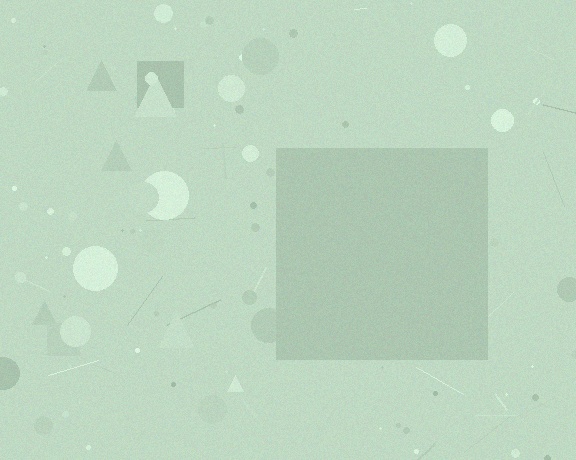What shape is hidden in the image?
A square is hidden in the image.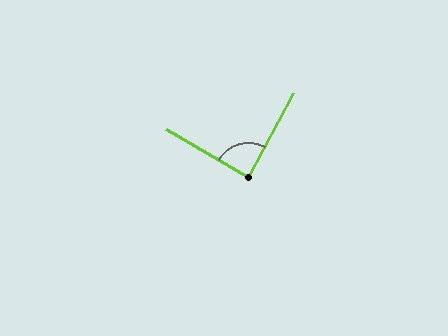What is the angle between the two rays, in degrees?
Approximately 88 degrees.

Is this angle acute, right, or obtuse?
It is approximately a right angle.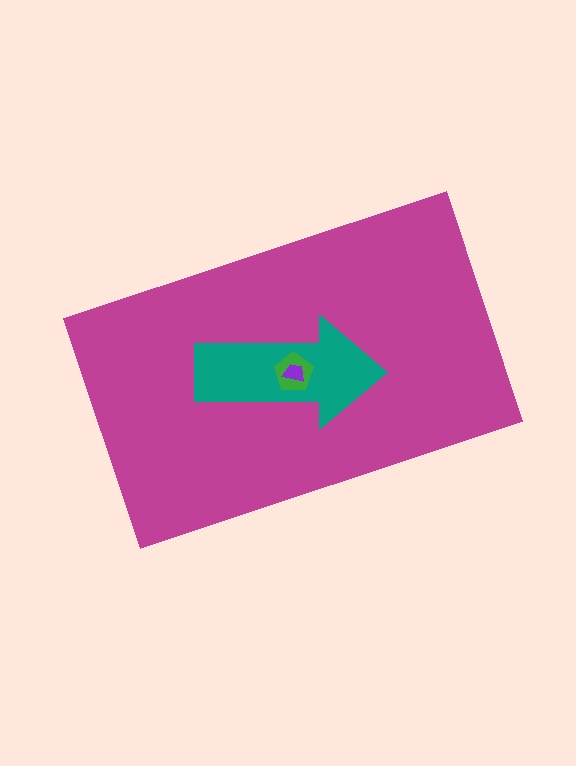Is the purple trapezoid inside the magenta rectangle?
Yes.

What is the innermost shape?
The purple trapezoid.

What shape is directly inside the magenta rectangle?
The teal arrow.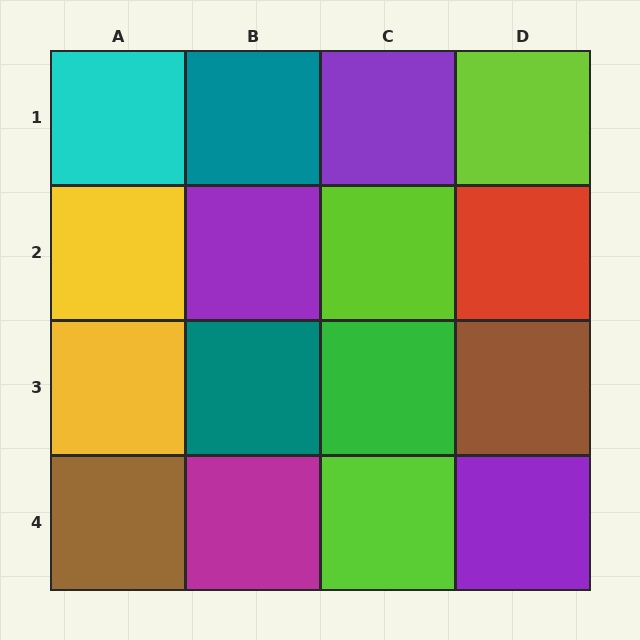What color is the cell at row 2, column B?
Purple.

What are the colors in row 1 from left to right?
Cyan, teal, purple, lime.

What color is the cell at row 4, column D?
Purple.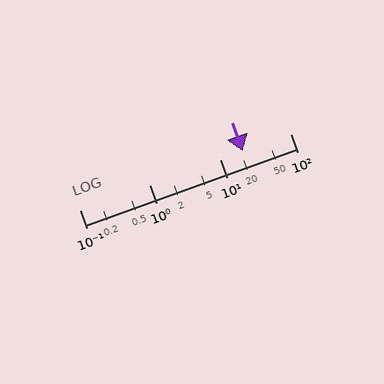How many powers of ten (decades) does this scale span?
The scale spans 3 decades, from 0.1 to 100.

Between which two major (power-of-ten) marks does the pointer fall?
The pointer is between 10 and 100.